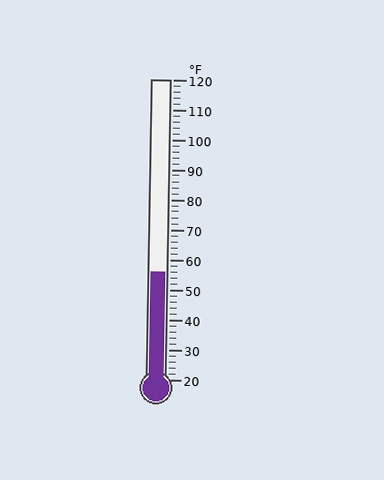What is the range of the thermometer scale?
The thermometer scale ranges from 20°F to 120°F.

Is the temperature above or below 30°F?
The temperature is above 30°F.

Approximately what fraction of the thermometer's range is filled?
The thermometer is filled to approximately 35% of its range.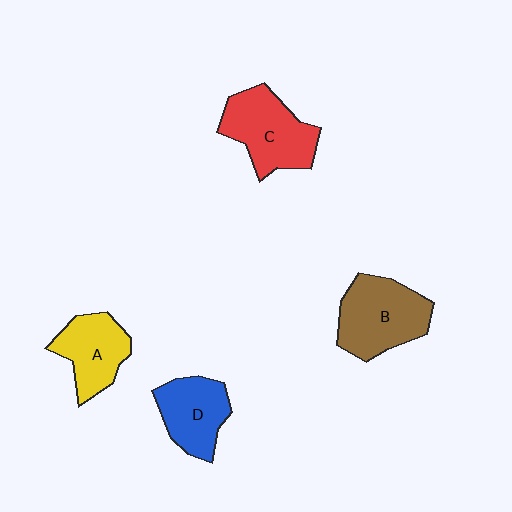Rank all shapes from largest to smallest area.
From largest to smallest: B (brown), C (red), D (blue), A (yellow).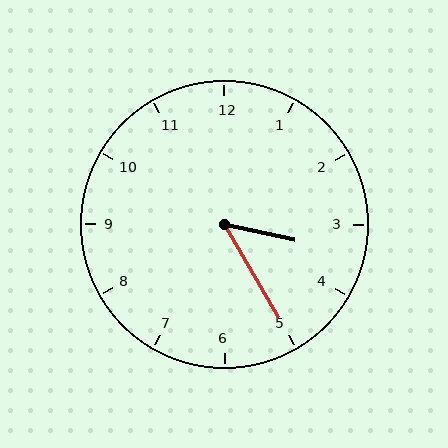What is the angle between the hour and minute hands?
Approximately 48 degrees.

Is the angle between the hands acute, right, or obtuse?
It is acute.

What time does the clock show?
3:25.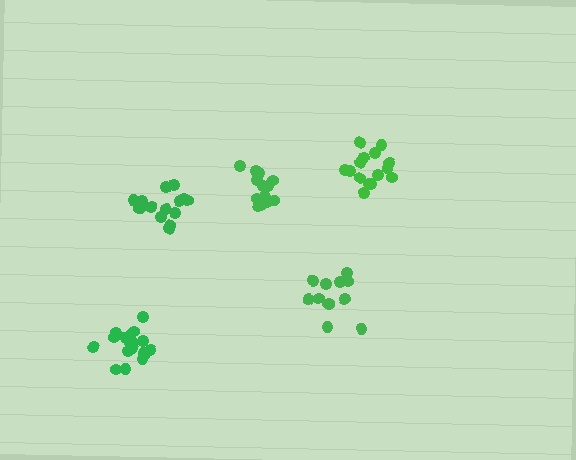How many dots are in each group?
Group 1: 12 dots, Group 2: 15 dots, Group 3: 15 dots, Group 4: 18 dots, Group 5: 15 dots (75 total).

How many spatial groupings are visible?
There are 5 spatial groupings.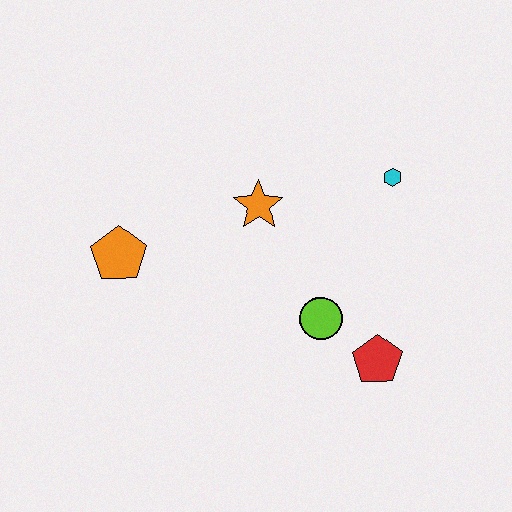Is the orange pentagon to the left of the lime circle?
Yes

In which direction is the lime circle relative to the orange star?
The lime circle is below the orange star.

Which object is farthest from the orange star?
The red pentagon is farthest from the orange star.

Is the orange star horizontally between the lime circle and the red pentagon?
No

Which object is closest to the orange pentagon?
The orange star is closest to the orange pentagon.